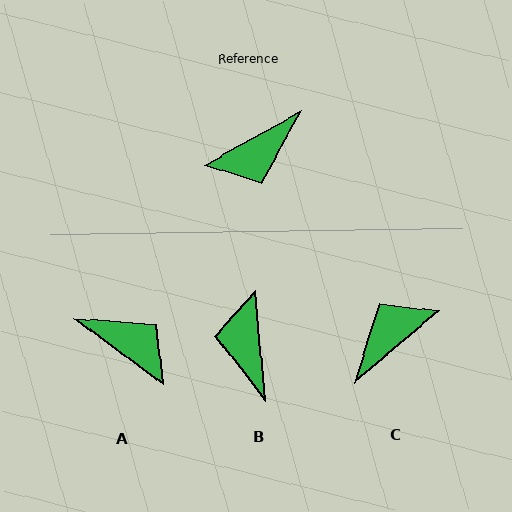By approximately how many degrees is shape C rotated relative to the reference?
Approximately 169 degrees clockwise.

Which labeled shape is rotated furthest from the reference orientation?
C, about 169 degrees away.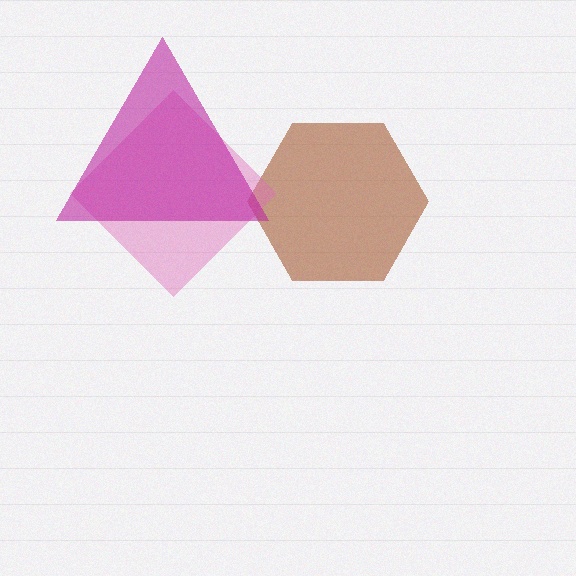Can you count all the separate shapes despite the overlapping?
Yes, there are 3 separate shapes.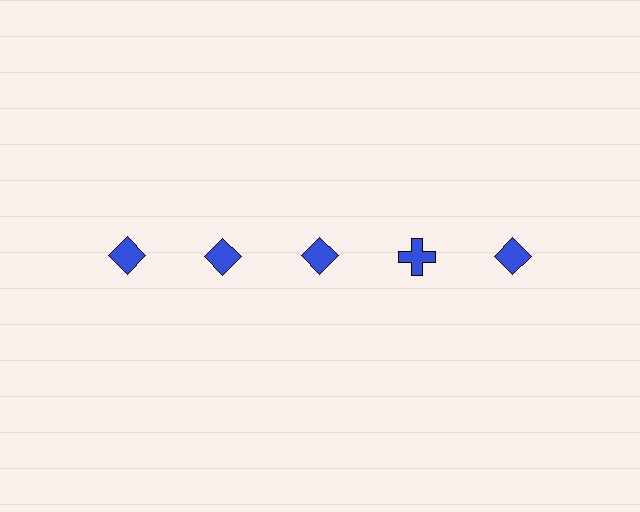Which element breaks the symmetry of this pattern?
The blue cross in the top row, second from right column breaks the symmetry. All other shapes are blue diamonds.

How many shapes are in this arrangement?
There are 5 shapes arranged in a grid pattern.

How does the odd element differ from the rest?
It has a different shape: cross instead of diamond.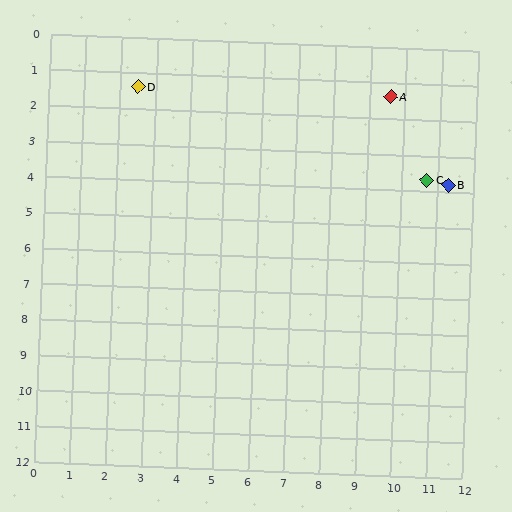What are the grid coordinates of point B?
Point B is at approximately (11.3, 3.8).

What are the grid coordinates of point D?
Point D is at approximately (2.5, 1.4).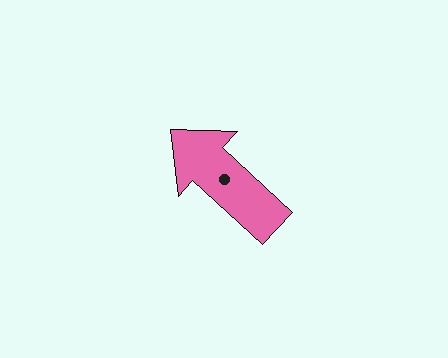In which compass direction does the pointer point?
Northwest.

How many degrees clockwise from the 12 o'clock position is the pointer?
Approximately 313 degrees.